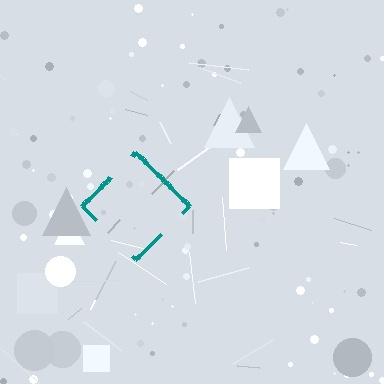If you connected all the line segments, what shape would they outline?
They would outline a diamond.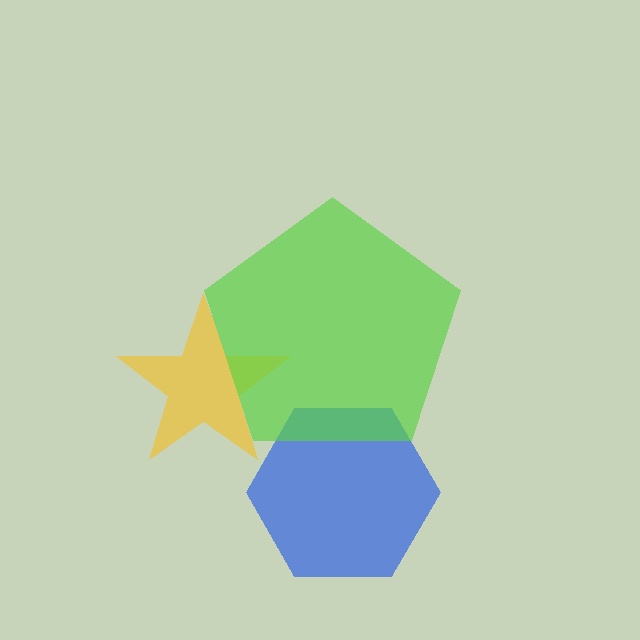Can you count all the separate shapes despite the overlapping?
Yes, there are 3 separate shapes.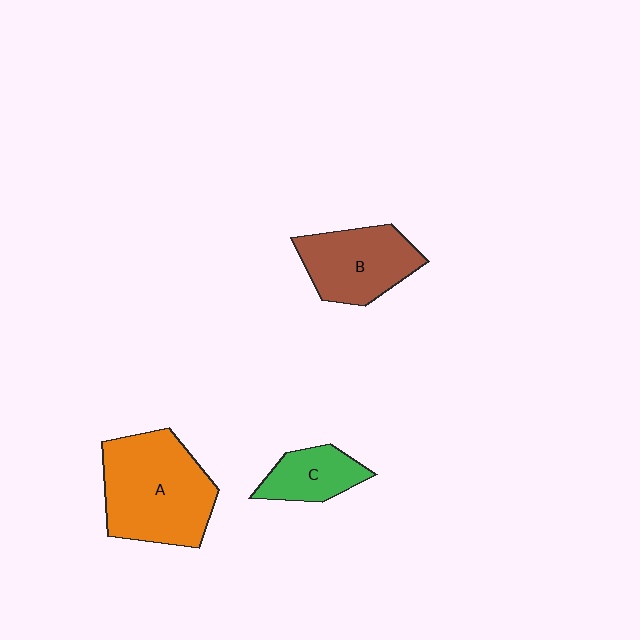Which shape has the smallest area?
Shape C (green).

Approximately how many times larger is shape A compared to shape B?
Approximately 1.4 times.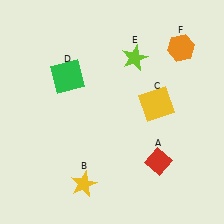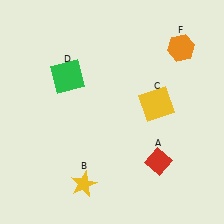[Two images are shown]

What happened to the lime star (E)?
The lime star (E) was removed in Image 2. It was in the top-right area of Image 1.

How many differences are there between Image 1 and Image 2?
There is 1 difference between the two images.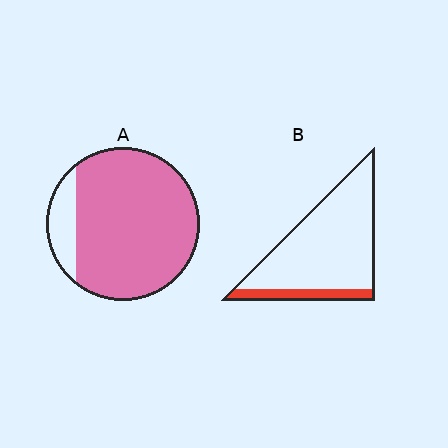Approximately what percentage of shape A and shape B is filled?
A is approximately 85% and B is approximately 15%.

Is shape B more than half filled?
No.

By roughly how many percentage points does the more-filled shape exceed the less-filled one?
By roughly 70 percentage points (A over B).